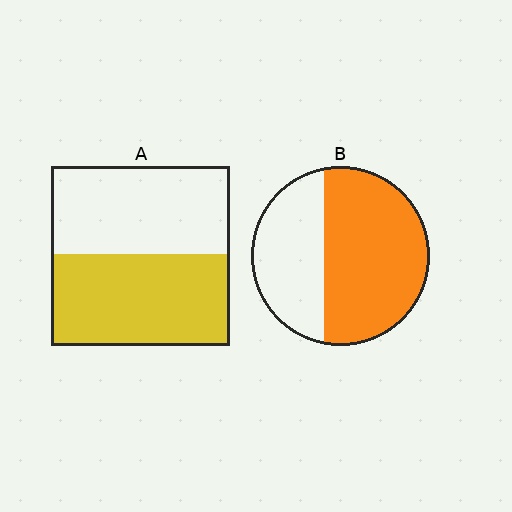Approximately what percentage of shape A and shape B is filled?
A is approximately 50% and B is approximately 60%.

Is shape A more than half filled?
Roughly half.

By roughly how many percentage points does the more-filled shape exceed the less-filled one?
By roughly 10 percentage points (B over A).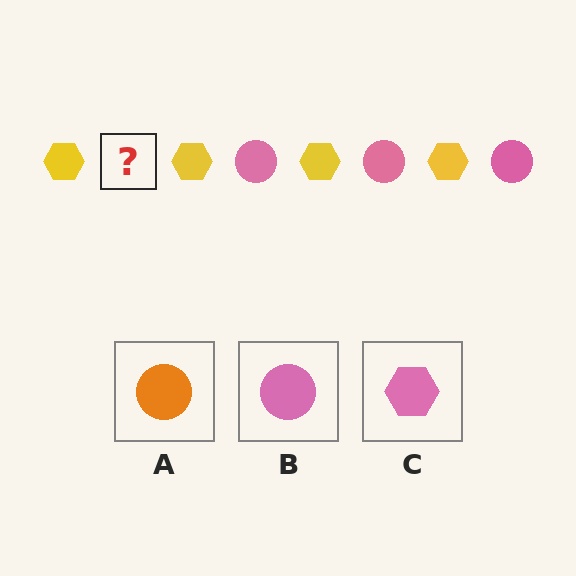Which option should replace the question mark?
Option B.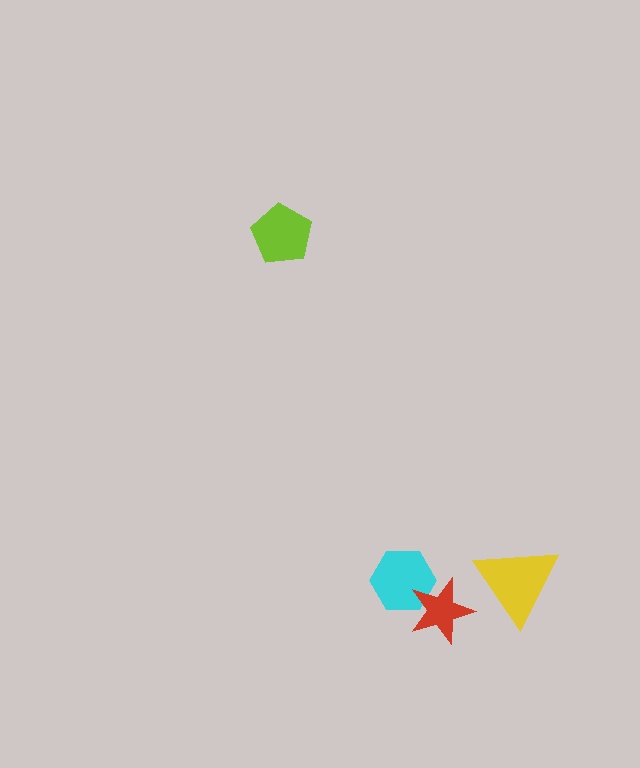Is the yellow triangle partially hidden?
No, no other shape covers it.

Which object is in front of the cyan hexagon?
The red star is in front of the cyan hexagon.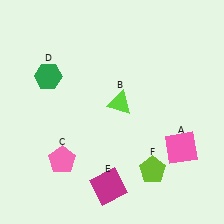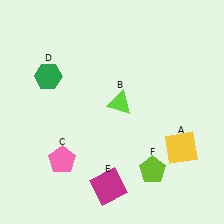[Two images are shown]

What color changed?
The square (A) changed from pink in Image 1 to yellow in Image 2.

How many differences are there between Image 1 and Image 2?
There is 1 difference between the two images.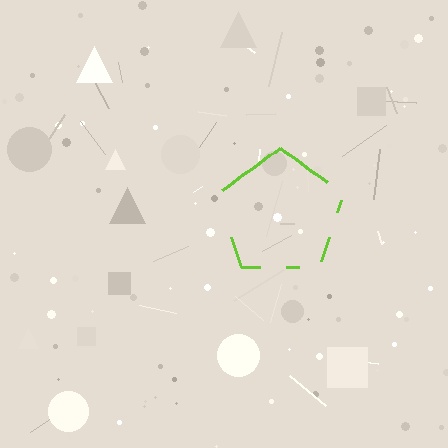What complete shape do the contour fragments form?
The contour fragments form a pentagon.